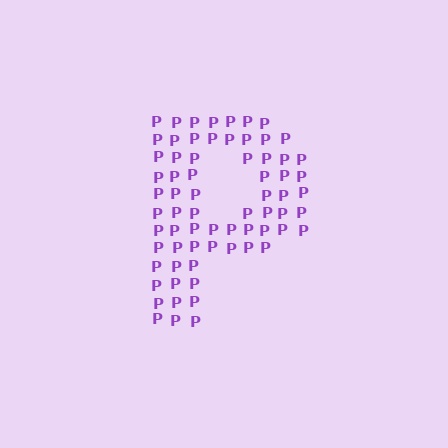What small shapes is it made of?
It is made of small letter P's.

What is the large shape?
The large shape is the letter P.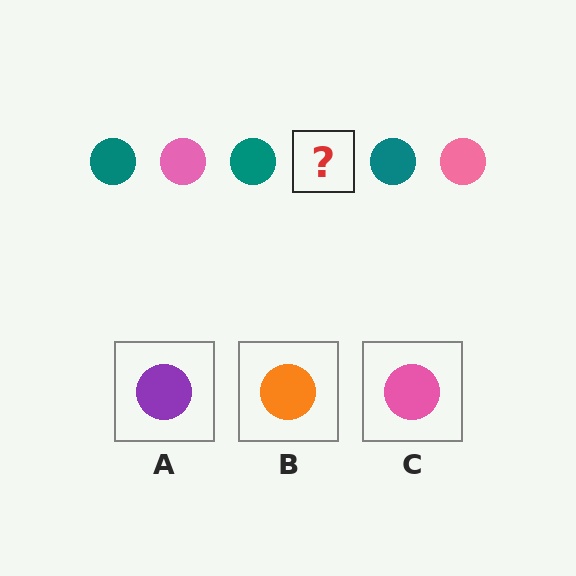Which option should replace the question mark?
Option C.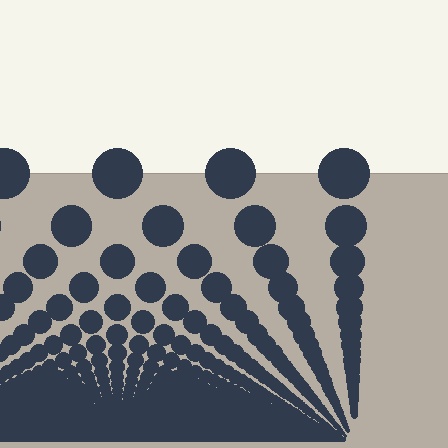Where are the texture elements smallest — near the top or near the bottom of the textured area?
Near the bottom.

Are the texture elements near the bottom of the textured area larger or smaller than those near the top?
Smaller. The gradient is inverted — elements near the bottom are smaller and denser.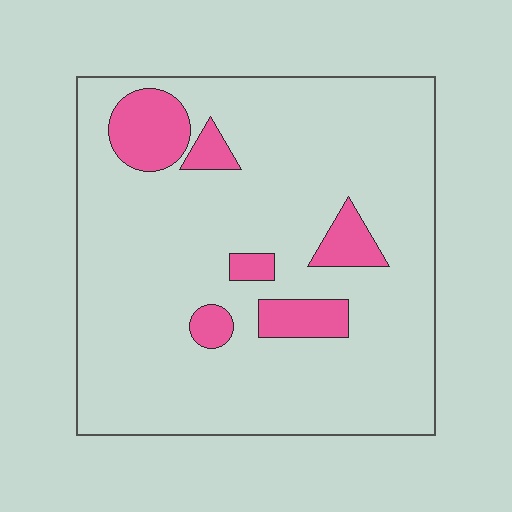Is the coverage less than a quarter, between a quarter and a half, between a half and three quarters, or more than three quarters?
Less than a quarter.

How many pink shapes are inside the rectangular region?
6.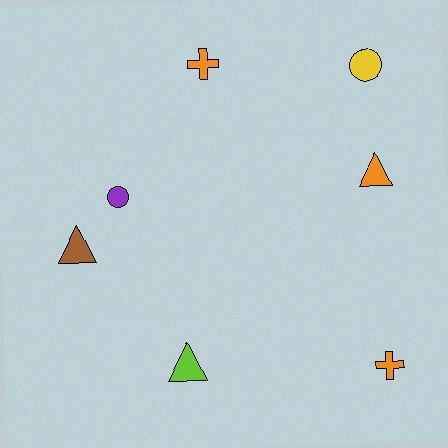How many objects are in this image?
There are 7 objects.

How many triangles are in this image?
There are 3 triangles.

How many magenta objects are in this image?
There are no magenta objects.